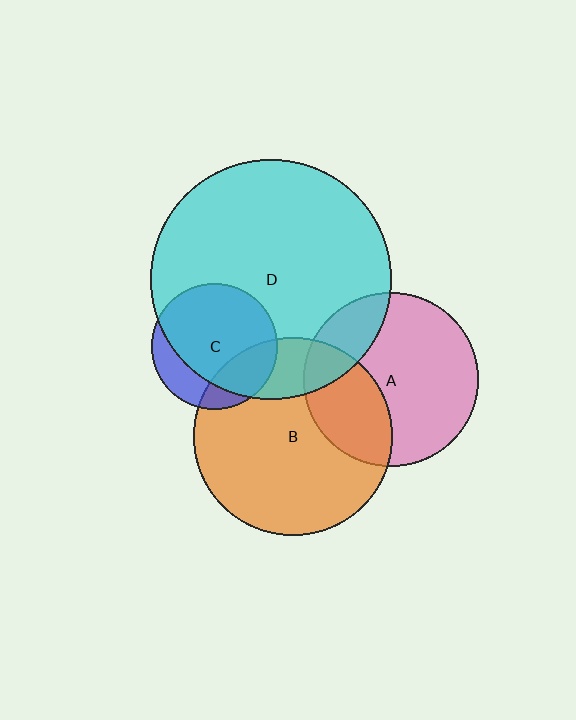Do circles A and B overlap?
Yes.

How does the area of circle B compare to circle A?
Approximately 1.3 times.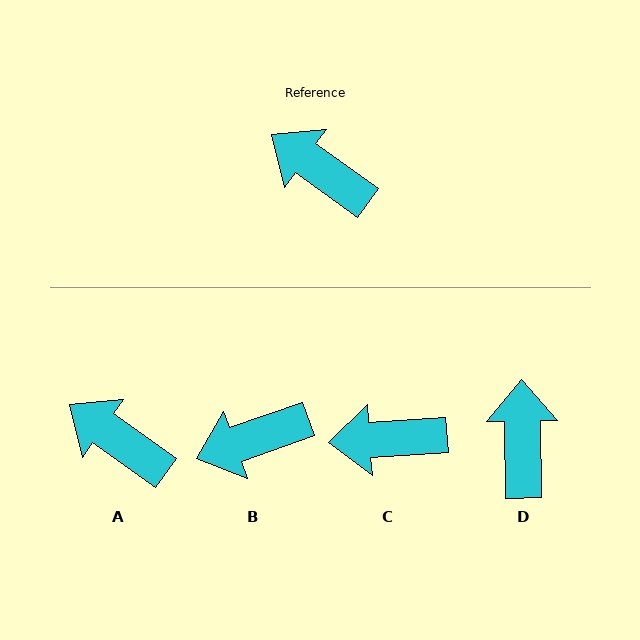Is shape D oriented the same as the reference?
No, it is off by about 54 degrees.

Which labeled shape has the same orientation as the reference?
A.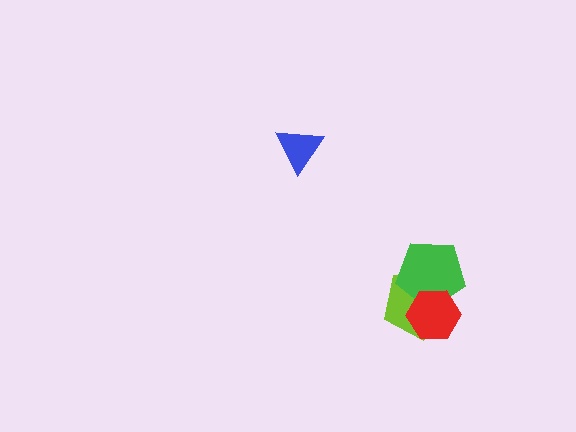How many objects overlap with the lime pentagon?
2 objects overlap with the lime pentagon.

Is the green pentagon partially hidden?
Yes, it is partially covered by another shape.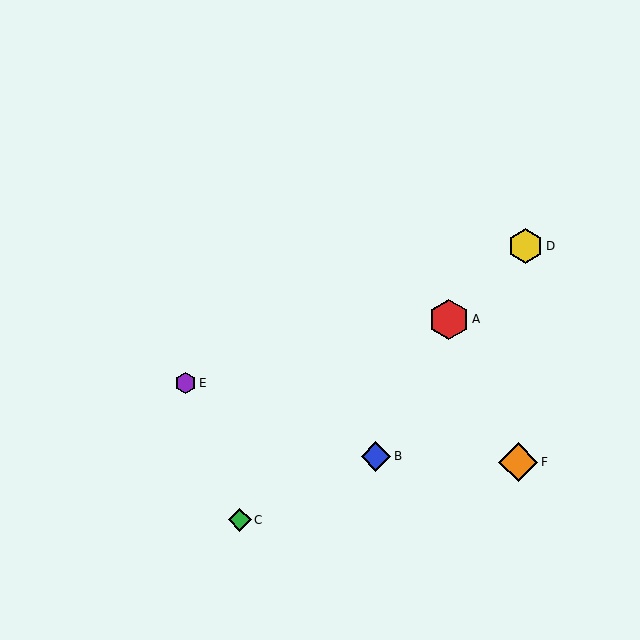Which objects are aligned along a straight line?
Objects A, C, D are aligned along a straight line.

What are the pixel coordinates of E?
Object E is at (186, 383).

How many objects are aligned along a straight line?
3 objects (A, C, D) are aligned along a straight line.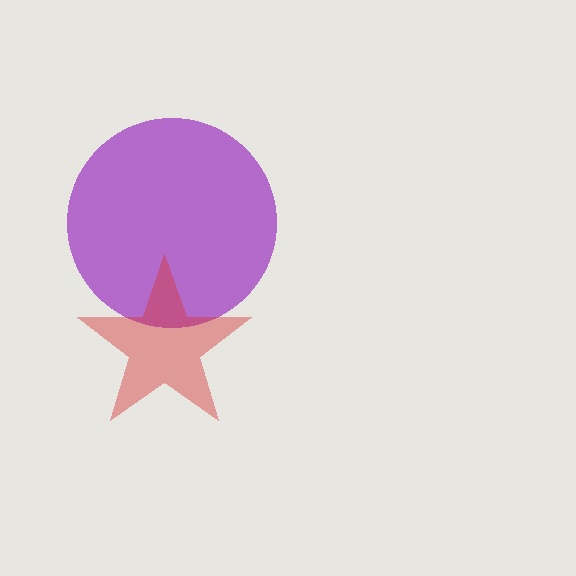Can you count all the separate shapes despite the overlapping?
Yes, there are 2 separate shapes.